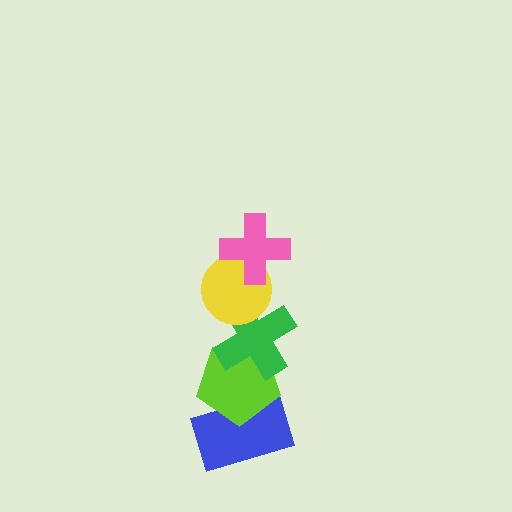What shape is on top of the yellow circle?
The pink cross is on top of the yellow circle.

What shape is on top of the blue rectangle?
The lime pentagon is on top of the blue rectangle.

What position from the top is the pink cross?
The pink cross is 1st from the top.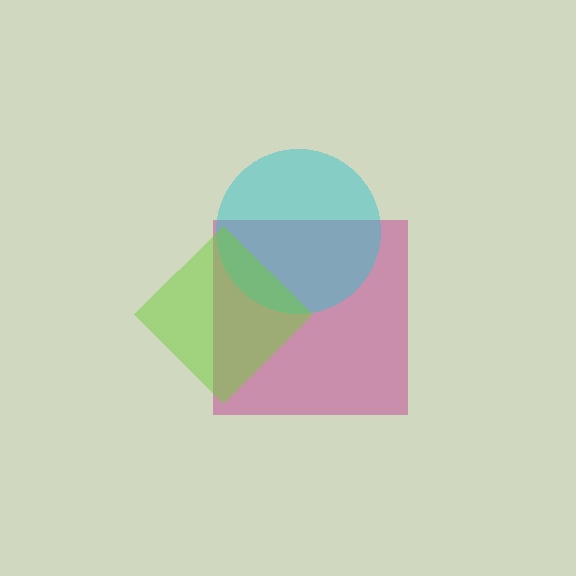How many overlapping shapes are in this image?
There are 3 overlapping shapes in the image.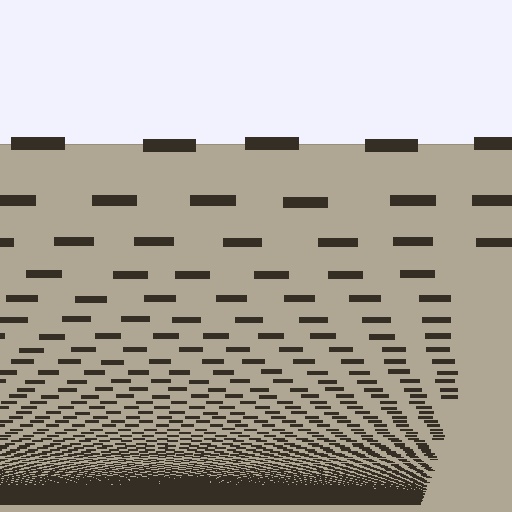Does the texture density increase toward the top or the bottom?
Density increases toward the bottom.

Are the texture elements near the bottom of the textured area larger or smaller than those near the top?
Smaller. The gradient is inverted — elements near the bottom are smaller and denser.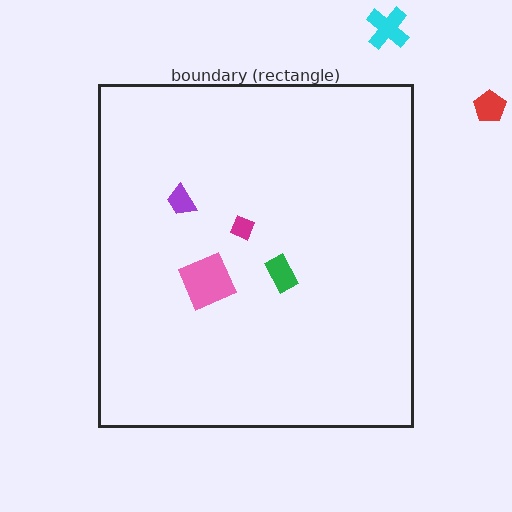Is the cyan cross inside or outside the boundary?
Outside.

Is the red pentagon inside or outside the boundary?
Outside.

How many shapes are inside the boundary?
4 inside, 2 outside.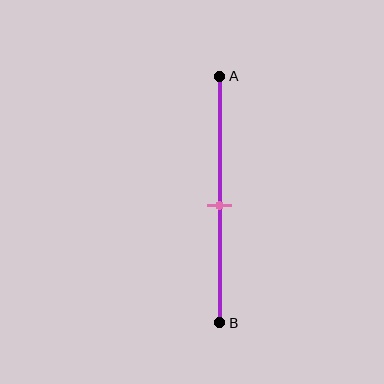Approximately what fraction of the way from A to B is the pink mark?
The pink mark is approximately 50% of the way from A to B.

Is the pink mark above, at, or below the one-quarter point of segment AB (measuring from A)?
The pink mark is below the one-quarter point of segment AB.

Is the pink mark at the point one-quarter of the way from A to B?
No, the mark is at about 50% from A, not at the 25% one-quarter point.